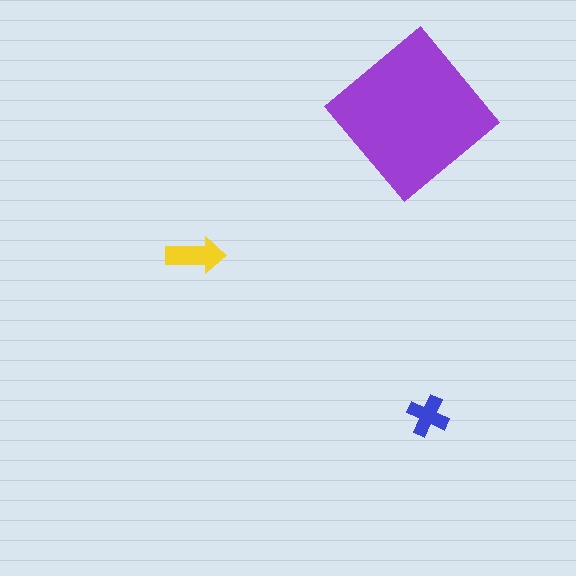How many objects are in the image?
There are 3 objects in the image.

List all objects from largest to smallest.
The purple diamond, the yellow arrow, the blue cross.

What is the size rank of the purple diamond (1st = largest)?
1st.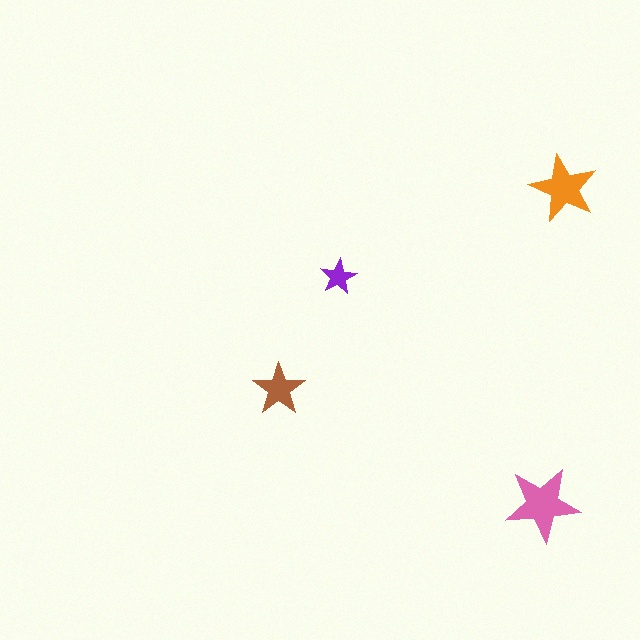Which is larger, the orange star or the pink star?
The pink one.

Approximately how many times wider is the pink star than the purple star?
About 2 times wider.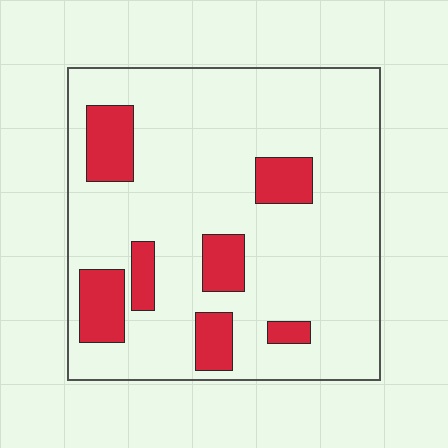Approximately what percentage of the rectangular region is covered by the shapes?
Approximately 15%.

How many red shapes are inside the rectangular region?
7.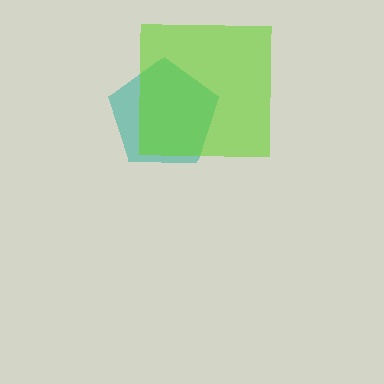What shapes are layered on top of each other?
The layered shapes are: a teal pentagon, a lime square.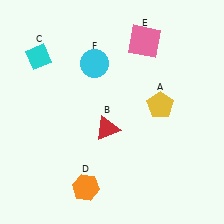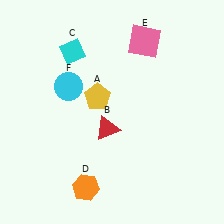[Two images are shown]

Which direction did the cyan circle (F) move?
The cyan circle (F) moved left.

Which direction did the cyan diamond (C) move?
The cyan diamond (C) moved right.